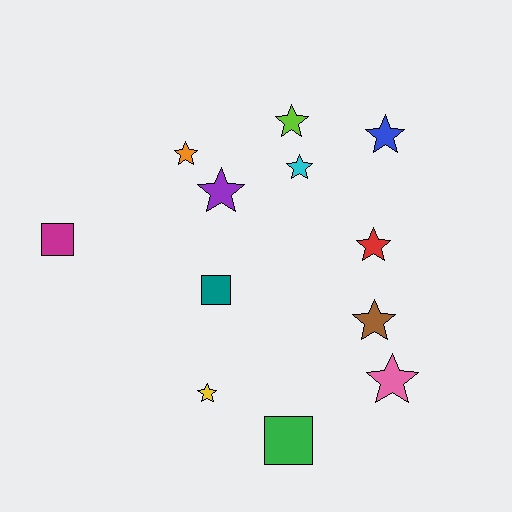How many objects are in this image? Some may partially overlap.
There are 12 objects.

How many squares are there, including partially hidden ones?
There are 3 squares.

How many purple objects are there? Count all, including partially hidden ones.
There is 1 purple object.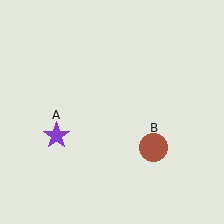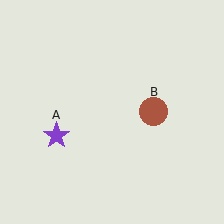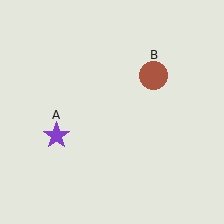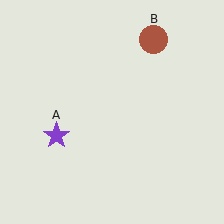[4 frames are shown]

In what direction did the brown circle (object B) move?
The brown circle (object B) moved up.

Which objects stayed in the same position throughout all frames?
Purple star (object A) remained stationary.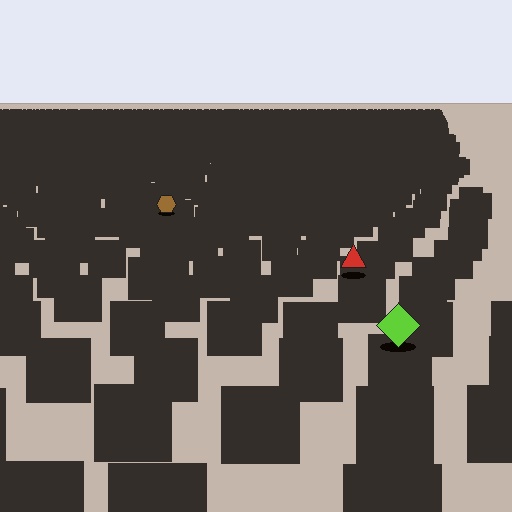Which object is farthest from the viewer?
The brown hexagon is farthest from the viewer. It appears smaller and the ground texture around it is denser.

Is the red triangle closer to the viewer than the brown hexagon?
Yes. The red triangle is closer — you can tell from the texture gradient: the ground texture is coarser near it.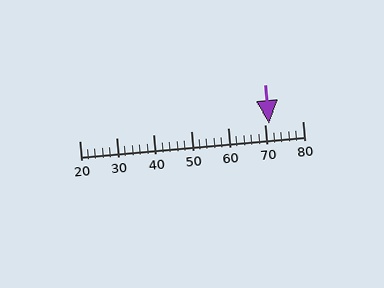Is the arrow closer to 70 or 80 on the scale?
The arrow is closer to 70.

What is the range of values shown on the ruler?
The ruler shows values from 20 to 80.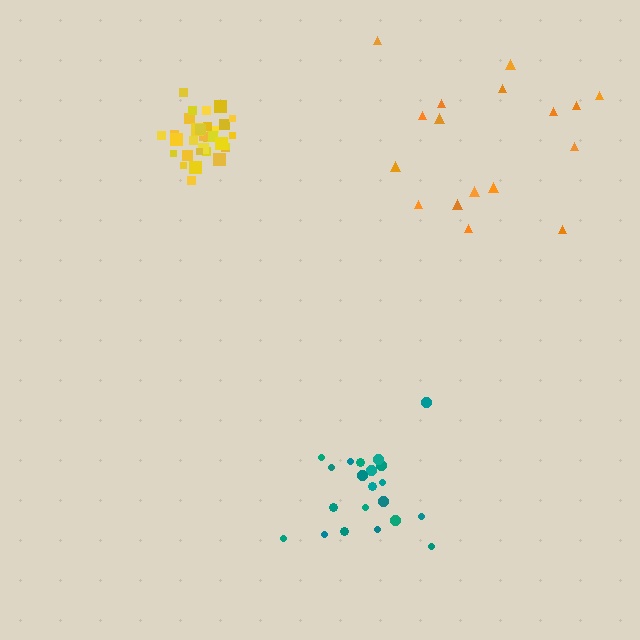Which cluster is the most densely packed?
Yellow.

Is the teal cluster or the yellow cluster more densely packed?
Yellow.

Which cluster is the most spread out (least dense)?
Orange.